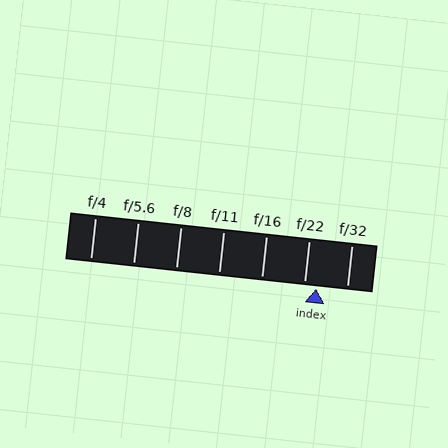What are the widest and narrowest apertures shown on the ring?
The widest aperture shown is f/4 and the narrowest is f/32.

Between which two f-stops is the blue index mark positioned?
The index mark is between f/22 and f/32.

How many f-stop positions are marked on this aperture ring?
There are 7 f-stop positions marked.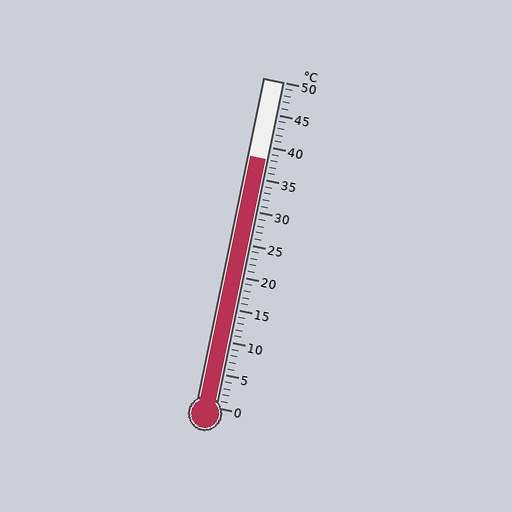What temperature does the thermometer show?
The thermometer shows approximately 38°C.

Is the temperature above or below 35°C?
The temperature is above 35°C.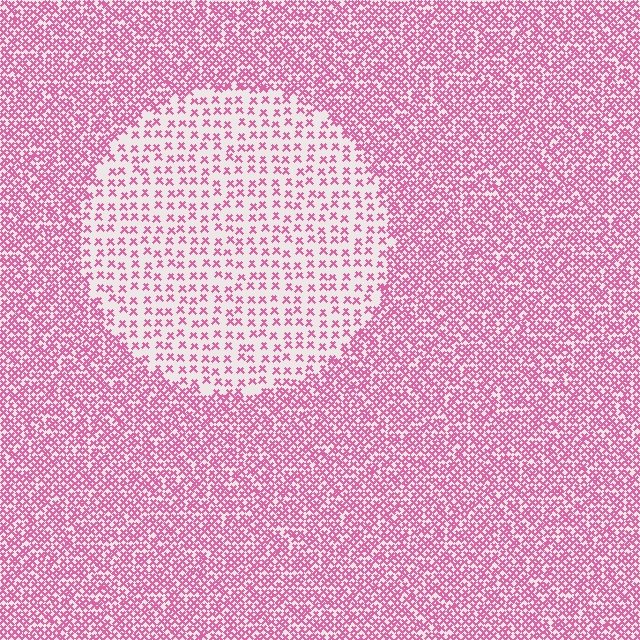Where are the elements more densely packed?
The elements are more densely packed outside the circle boundary.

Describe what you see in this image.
The image contains small pink elements arranged at two different densities. A circle-shaped region is visible where the elements are less densely packed than the surrounding area.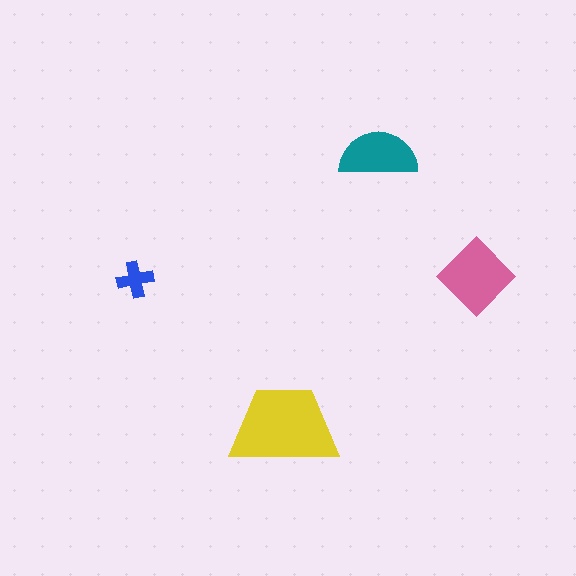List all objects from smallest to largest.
The blue cross, the teal semicircle, the pink diamond, the yellow trapezoid.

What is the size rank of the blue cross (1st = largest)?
4th.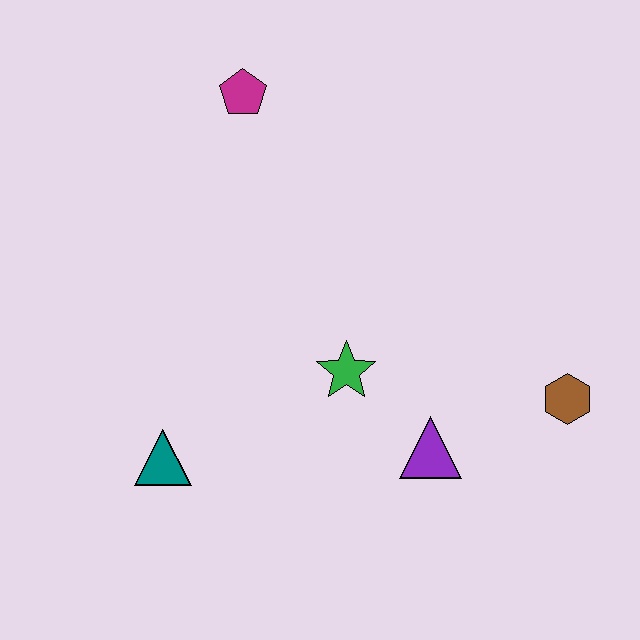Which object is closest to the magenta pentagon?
The green star is closest to the magenta pentagon.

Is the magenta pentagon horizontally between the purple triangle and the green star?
No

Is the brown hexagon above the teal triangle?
Yes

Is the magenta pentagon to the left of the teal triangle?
No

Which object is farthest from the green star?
The magenta pentagon is farthest from the green star.